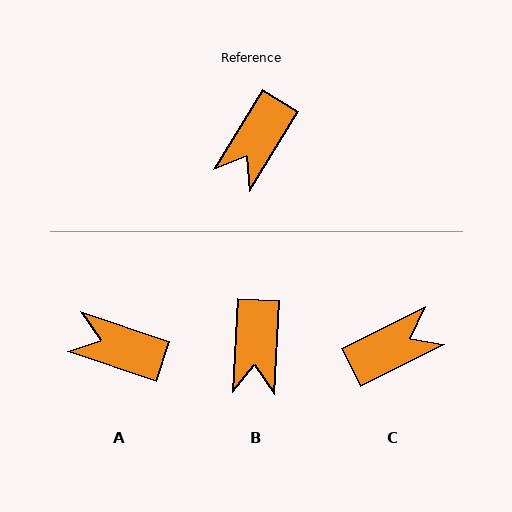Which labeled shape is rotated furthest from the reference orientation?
C, about 148 degrees away.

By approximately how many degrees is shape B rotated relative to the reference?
Approximately 28 degrees counter-clockwise.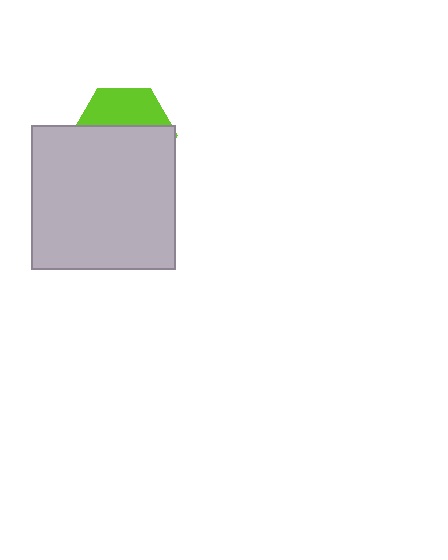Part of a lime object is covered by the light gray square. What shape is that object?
It is a hexagon.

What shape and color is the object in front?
The object in front is a light gray square.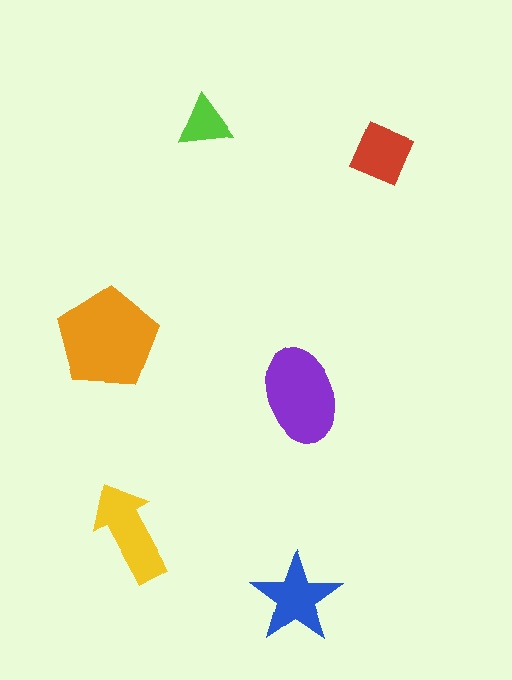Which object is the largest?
The orange pentagon.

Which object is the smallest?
The lime triangle.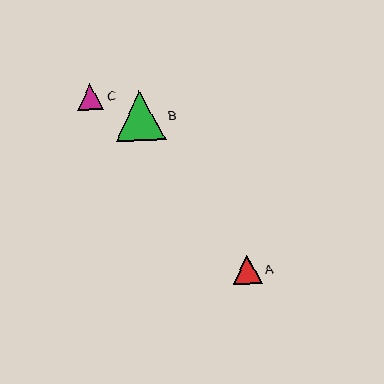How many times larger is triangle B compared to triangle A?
Triangle B is approximately 1.7 times the size of triangle A.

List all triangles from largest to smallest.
From largest to smallest: B, A, C.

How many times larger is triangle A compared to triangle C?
Triangle A is approximately 1.1 times the size of triangle C.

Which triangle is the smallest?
Triangle C is the smallest with a size of approximately 26 pixels.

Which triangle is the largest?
Triangle B is the largest with a size of approximately 50 pixels.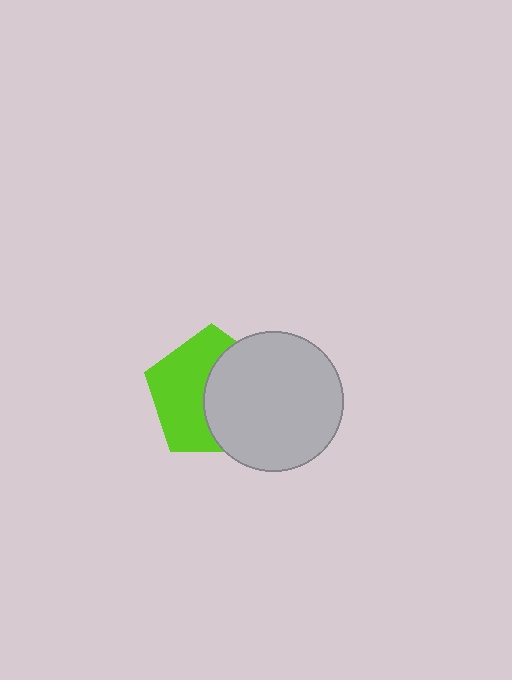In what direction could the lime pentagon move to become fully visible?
The lime pentagon could move left. That would shift it out from behind the light gray circle entirely.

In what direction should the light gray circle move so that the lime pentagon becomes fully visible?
The light gray circle should move right. That is the shortest direction to clear the overlap and leave the lime pentagon fully visible.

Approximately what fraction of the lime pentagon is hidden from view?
Roughly 49% of the lime pentagon is hidden behind the light gray circle.